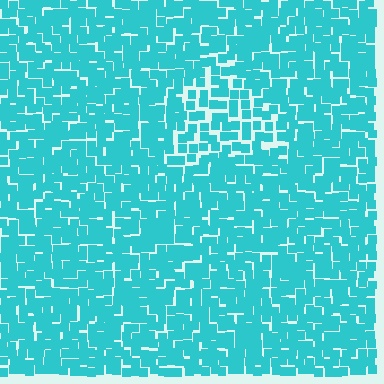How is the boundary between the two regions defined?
The boundary is defined by a change in element density (approximately 1.6x ratio). All elements are the same color, size, and shape.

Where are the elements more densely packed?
The elements are more densely packed outside the triangle boundary.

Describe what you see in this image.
The image contains small cyan elements arranged at two different densities. A triangle-shaped region is visible where the elements are less densely packed than the surrounding area.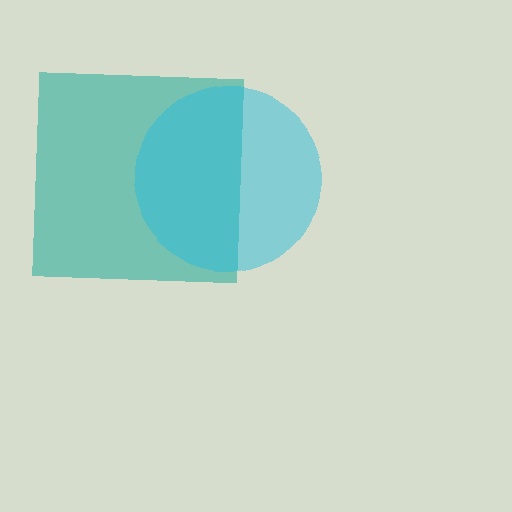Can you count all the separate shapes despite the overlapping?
Yes, there are 2 separate shapes.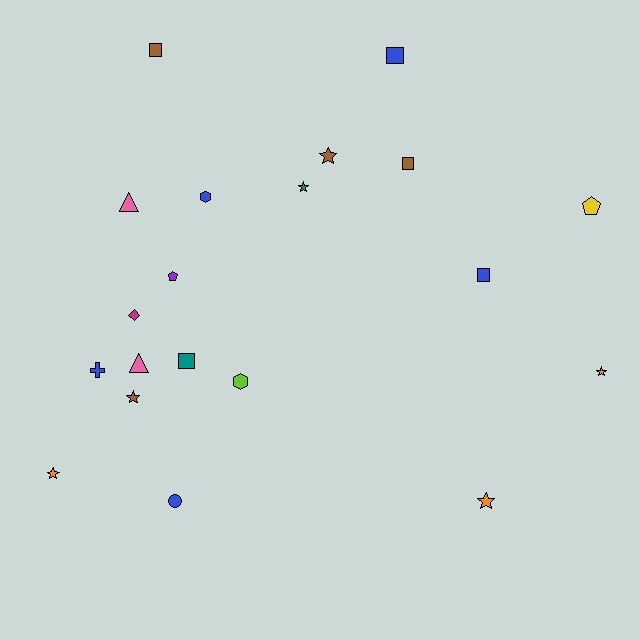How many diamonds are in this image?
There is 1 diamond.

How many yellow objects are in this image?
There is 1 yellow object.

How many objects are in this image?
There are 20 objects.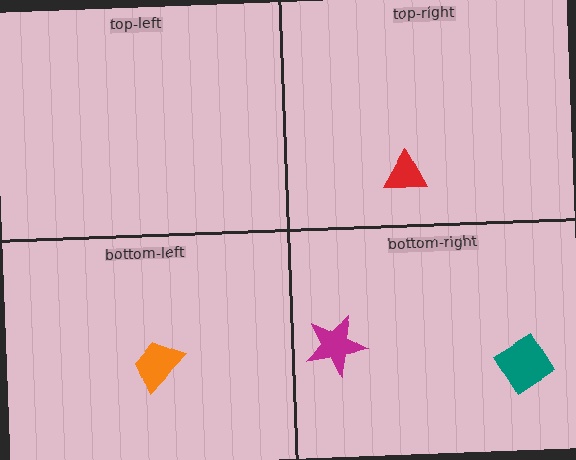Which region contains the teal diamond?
The bottom-right region.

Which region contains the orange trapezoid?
The bottom-left region.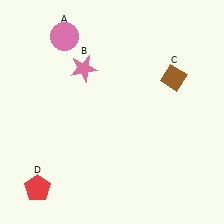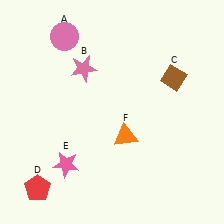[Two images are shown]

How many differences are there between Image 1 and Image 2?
There are 2 differences between the two images.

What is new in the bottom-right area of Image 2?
An orange triangle (F) was added in the bottom-right area of Image 2.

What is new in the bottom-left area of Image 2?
A pink star (E) was added in the bottom-left area of Image 2.